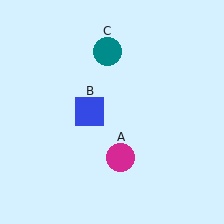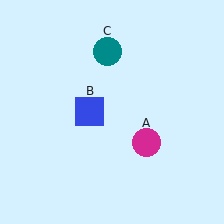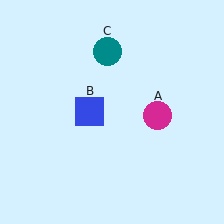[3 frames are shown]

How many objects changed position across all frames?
1 object changed position: magenta circle (object A).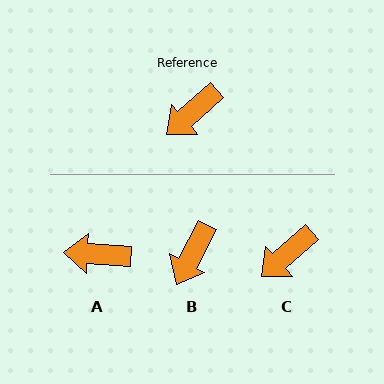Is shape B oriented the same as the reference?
No, it is off by about 20 degrees.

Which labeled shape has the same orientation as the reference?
C.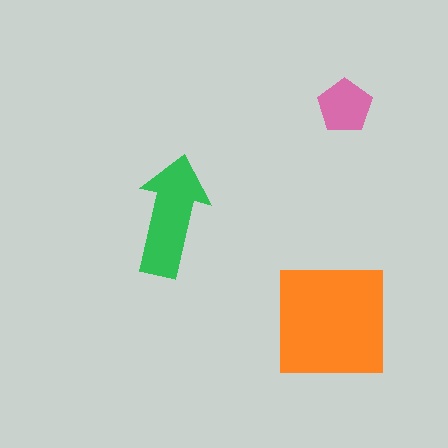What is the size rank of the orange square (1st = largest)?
1st.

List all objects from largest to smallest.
The orange square, the green arrow, the pink pentagon.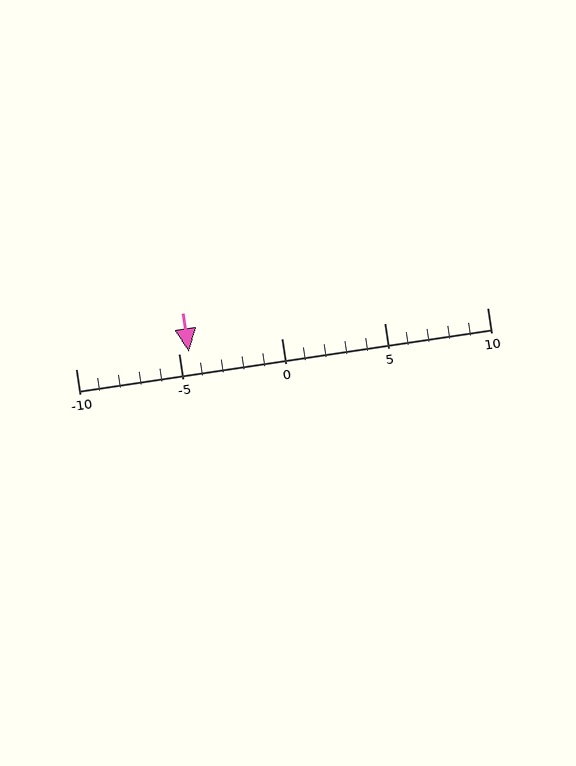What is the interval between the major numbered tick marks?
The major tick marks are spaced 5 units apart.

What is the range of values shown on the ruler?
The ruler shows values from -10 to 10.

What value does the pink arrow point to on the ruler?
The pink arrow points to approximately -4.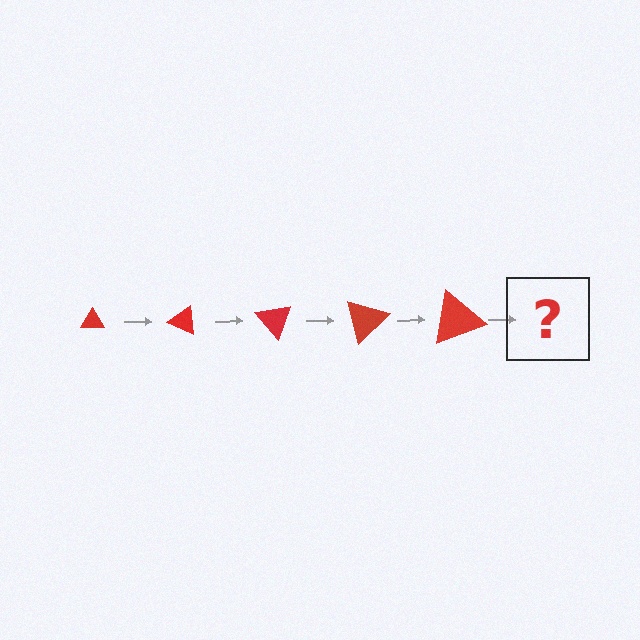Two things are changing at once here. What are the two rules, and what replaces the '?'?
The two rules are that the triangle grows larger each step and it rotates 25 degrees each step. The '?' should be a triangle, larger than the previous one and rotated 125 degrees from the start.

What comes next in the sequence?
The next element should be a triangle, larger than the previous one and rotated 125 degrees from the start.